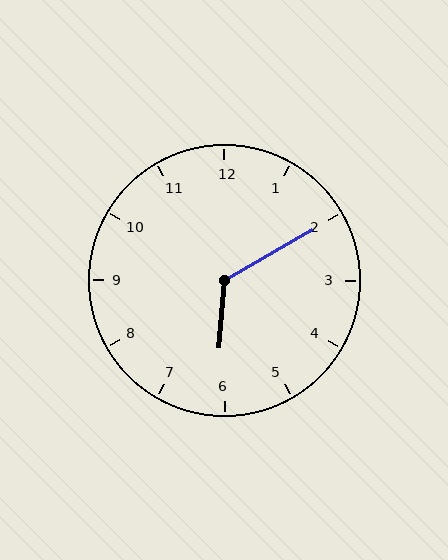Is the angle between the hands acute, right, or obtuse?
It is obtuse.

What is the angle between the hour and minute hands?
Approximately 125 degrees.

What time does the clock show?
6:10.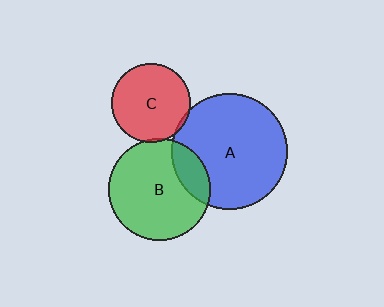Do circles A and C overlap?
Yes.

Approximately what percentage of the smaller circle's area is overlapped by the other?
Approximately 5%.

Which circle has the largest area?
Circle A (blue).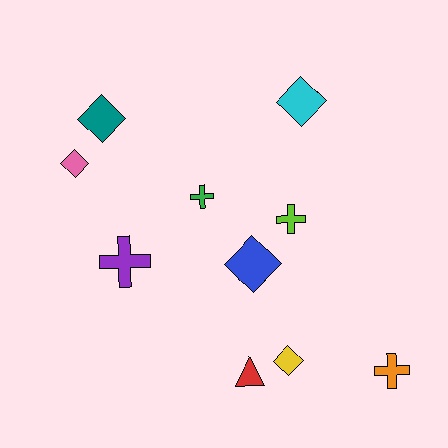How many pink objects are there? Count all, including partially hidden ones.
There is 1 pink object.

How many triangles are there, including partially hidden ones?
There is 1 triangle.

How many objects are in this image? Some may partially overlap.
There are 10 objects.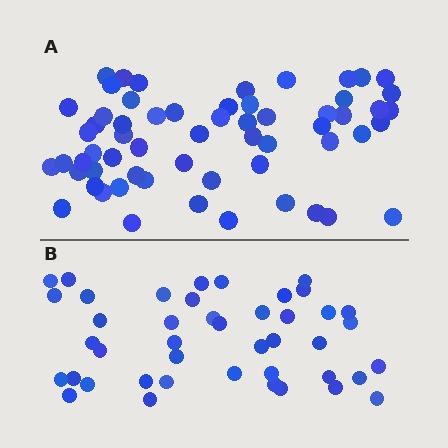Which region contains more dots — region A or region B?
Region A (the top region) has more dots.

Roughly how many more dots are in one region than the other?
Region A has approximately 15 more dots than region B.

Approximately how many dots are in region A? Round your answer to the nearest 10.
About 60 dots.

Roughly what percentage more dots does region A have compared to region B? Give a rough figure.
About 40% more.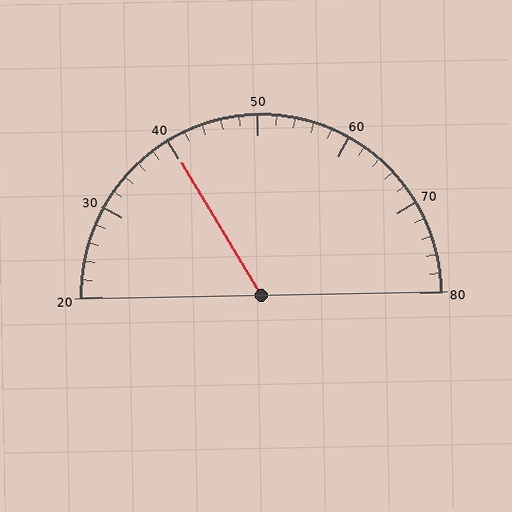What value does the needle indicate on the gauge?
The needle indicates approximately 40.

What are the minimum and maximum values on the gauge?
The gauge ranges from 20 to 80.